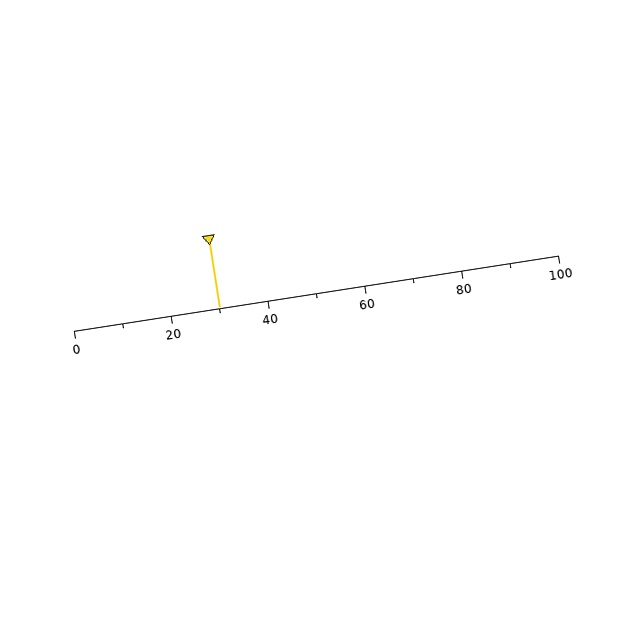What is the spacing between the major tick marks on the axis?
The major ticks are spaced 20 apart.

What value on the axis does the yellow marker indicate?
The marker indicates approximately 30.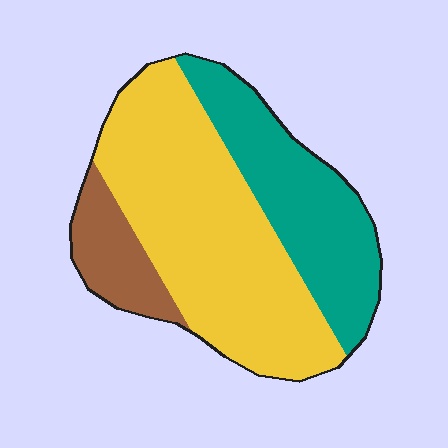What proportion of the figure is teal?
Teal takes up about one third (1/3) of the figure.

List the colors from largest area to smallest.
From largest to smallest: yellow, teal, brown.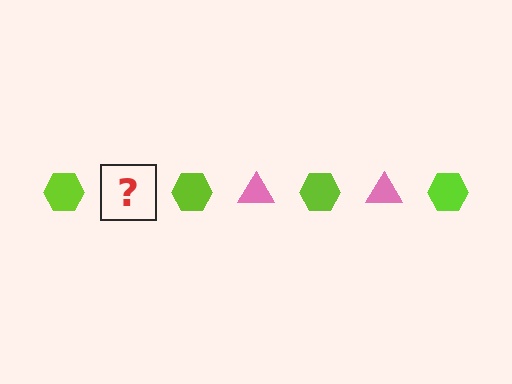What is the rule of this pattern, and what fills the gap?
The rule is that the pattern alternates between lime hexagon and pink triangle. The gap should be filled with a pink triangle.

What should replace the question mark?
The question mark should be replaced with a pink triangle.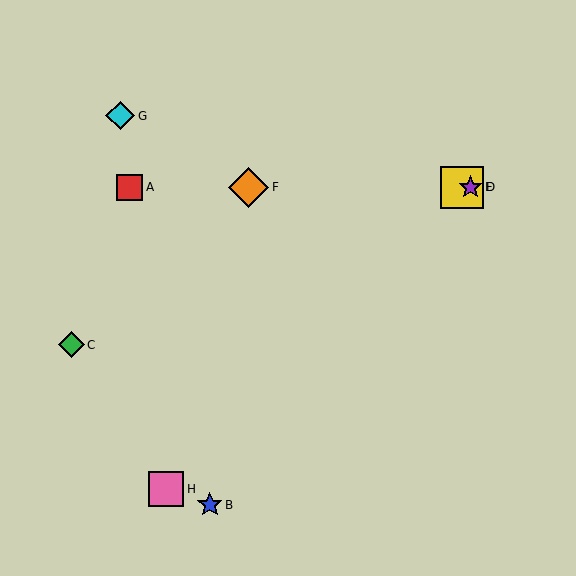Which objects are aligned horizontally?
Objects A, D, E, F are aligned horizontally.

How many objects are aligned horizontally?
4 objects (A, D, E, F) are aligned horizontally.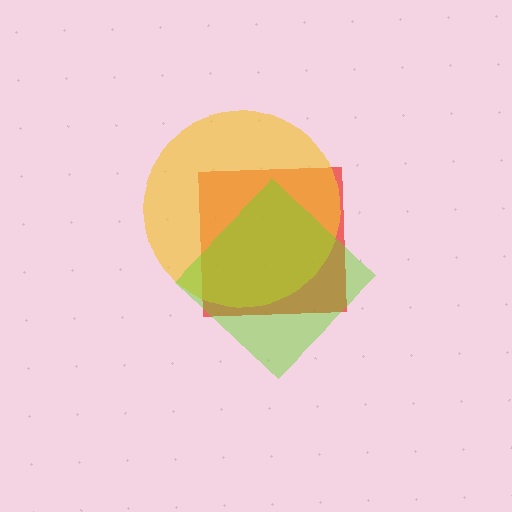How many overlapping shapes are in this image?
There are 3 overlapping shapes in the image.